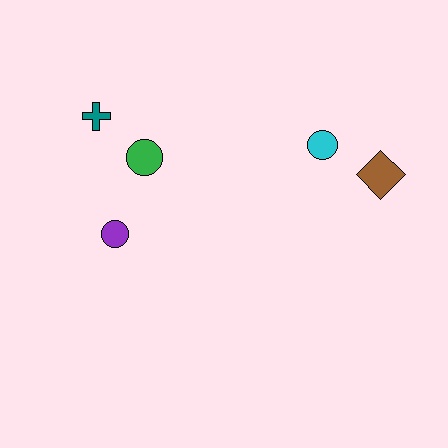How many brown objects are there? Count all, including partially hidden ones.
There is 1 brown object.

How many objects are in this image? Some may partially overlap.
There are 5 objects.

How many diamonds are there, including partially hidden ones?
There is 1 diamond.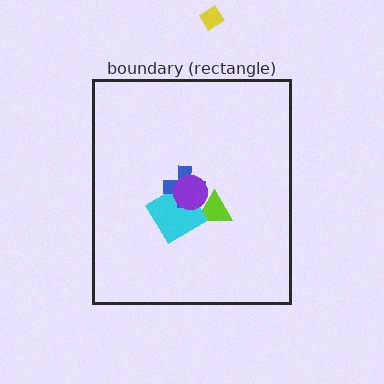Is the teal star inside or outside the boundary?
Inside.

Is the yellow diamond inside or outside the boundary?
Outside.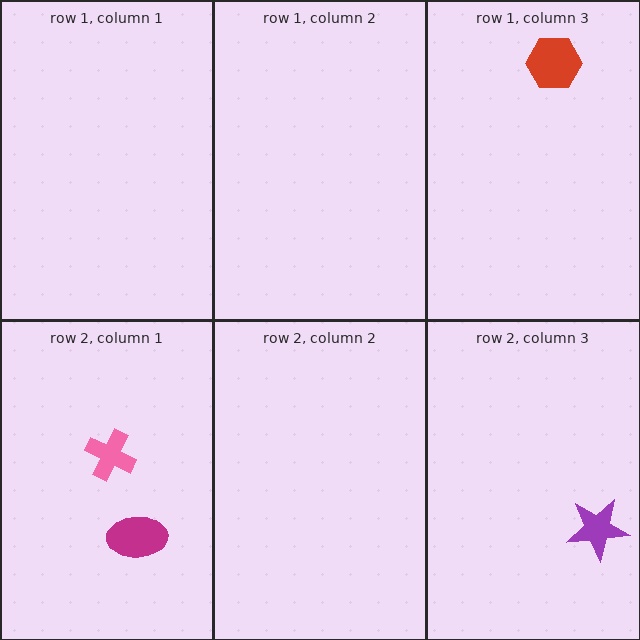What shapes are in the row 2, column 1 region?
The magenta ellipse, the pink cross.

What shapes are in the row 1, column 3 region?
The red hexagon.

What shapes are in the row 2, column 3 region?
The purple star.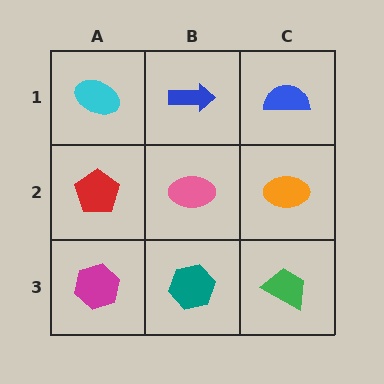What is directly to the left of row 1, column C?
A blue arrow.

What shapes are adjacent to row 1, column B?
A pink ellipse (row 2, column B), a cyan ellipse (row 1, column A), a blue semicircle (row 1, column C).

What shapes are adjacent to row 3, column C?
An orange ellipse (row 2, column C), a teal hexagon (row 3, column B).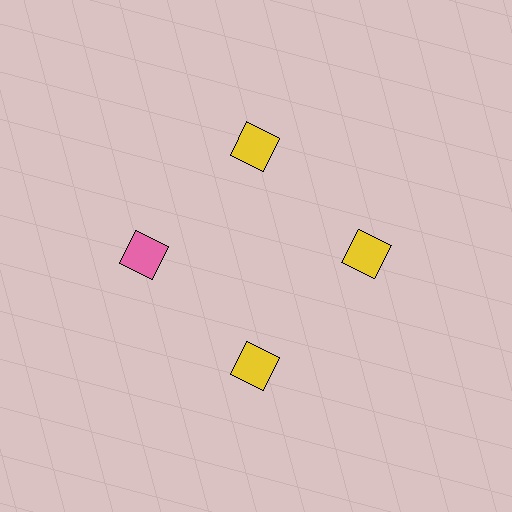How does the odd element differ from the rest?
It has a different color: pink instead of yellow.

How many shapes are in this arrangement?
There are 4 shapes arranged in a ring pattern.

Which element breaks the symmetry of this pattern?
The pink square at roughly the 9 o'clock position breaks the symmetry. All other shapes are yellow squares.